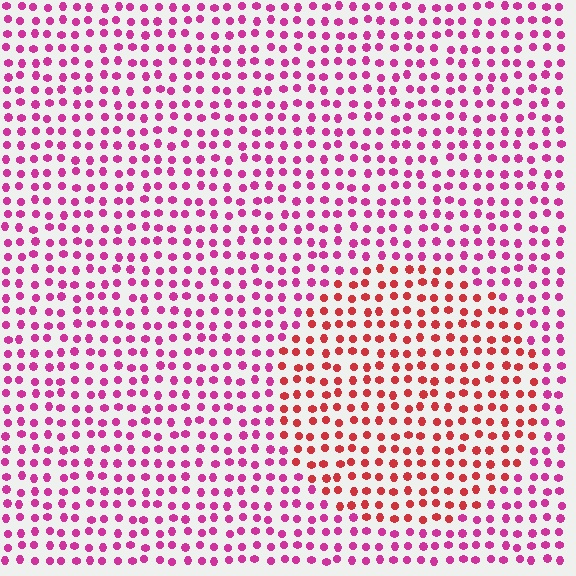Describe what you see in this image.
The image is filled with small magenta elements in a uniform arrangement. A circle-shaped region is visible where the elements are tinted to a slightly different hue, forming a subtle color boundary.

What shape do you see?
I see a circle.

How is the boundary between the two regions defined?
The boundary is defined purely by a slight shift in hue (about 37 degrees). Spacing, size, and orientation are identical on both sides.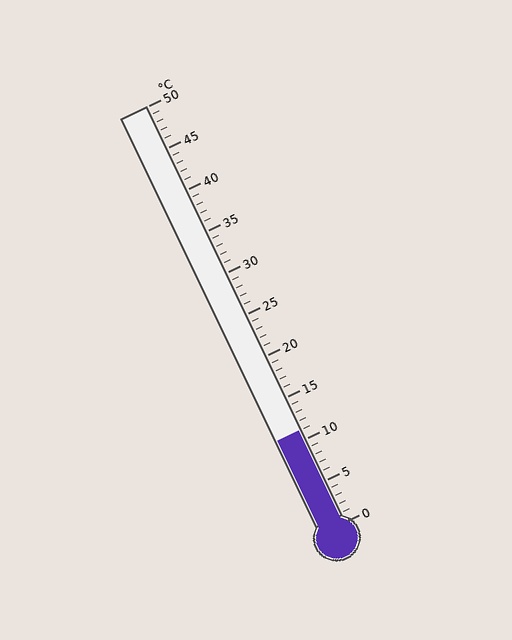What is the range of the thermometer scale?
The thermometer scale ranges from 0°C to 50°C.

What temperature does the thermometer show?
The thermometer shows approximately 11°C.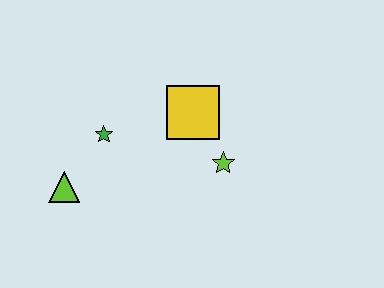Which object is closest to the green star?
The lime triangle is closest to the green star.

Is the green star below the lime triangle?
No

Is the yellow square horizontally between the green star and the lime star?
Yes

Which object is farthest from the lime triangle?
The lime star is farthest from the lime triangle.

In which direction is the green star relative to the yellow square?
The green star is to the left of the yellow square.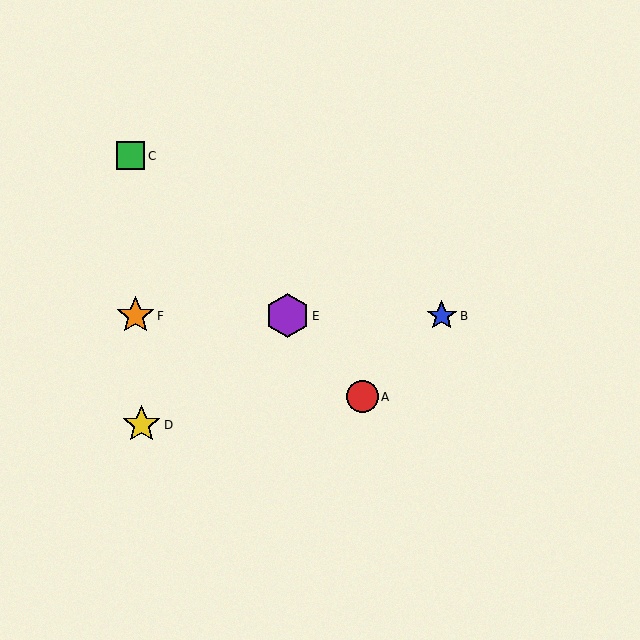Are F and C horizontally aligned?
No, F is at y≈316 and C is at y≈156.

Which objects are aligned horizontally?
Objects B, E, F are aligned horizontally.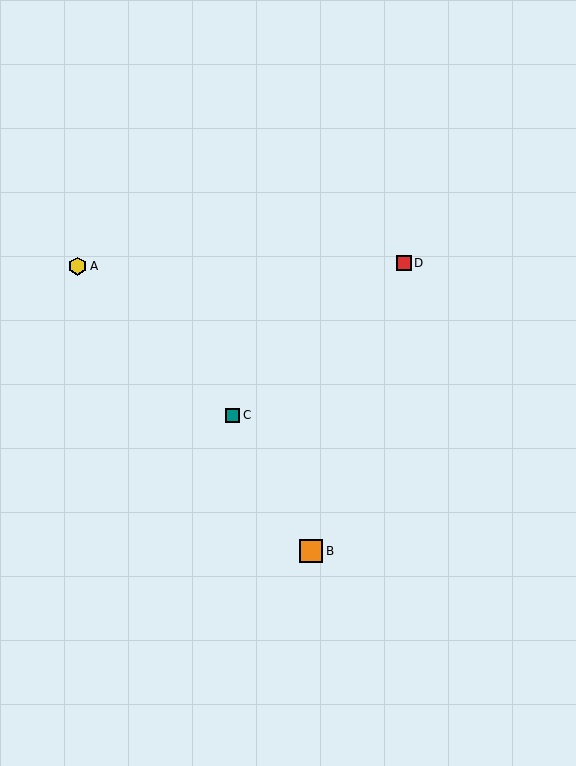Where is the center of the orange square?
The center of the orange square is at (311, 551).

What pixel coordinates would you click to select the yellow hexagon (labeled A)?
Click at (77, 266) to select the yellow hexagon A.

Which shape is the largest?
The orange square (labeled B) is the largest.